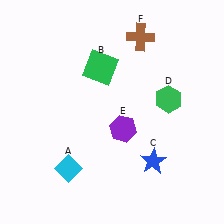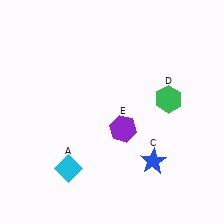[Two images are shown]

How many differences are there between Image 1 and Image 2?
There are 2 differences between the two images.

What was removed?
The brown cross (F), the green square (B) were removed in Image 2.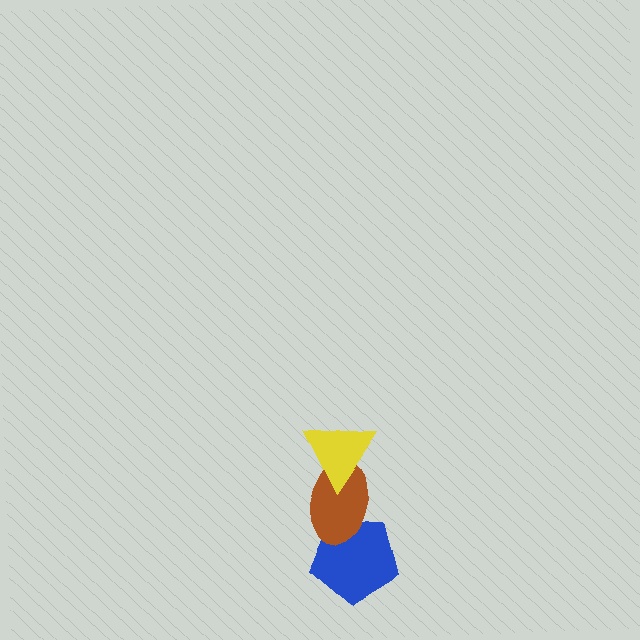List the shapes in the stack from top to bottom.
From top to bottom: the yellow triangle, the brown ellipse, the blue pentagon.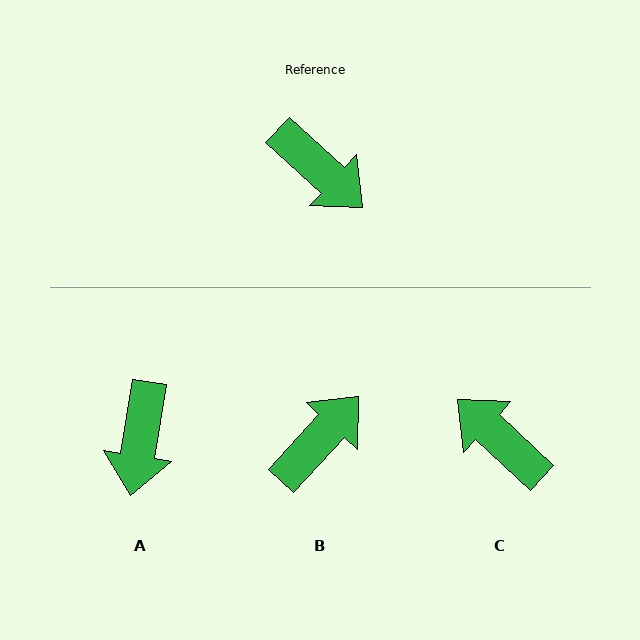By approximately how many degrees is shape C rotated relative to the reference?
Approximately 180 degrees counter-clockwise.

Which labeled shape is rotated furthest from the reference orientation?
C, about 180 degrees away.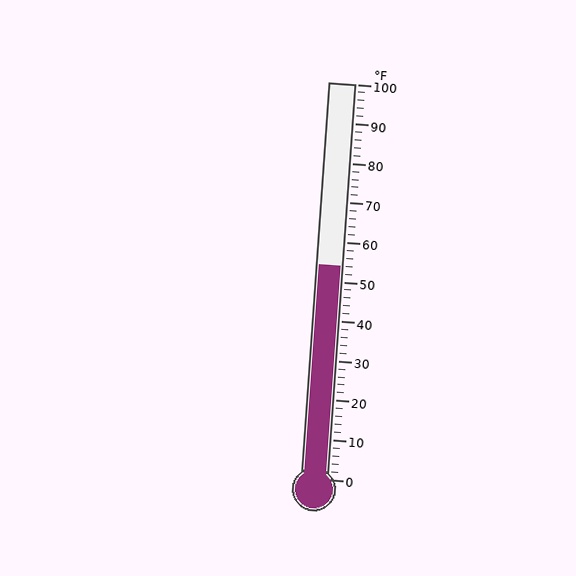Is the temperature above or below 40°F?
The temperature is above 40°F.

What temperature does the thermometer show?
The thermometer shows approximately 54°F.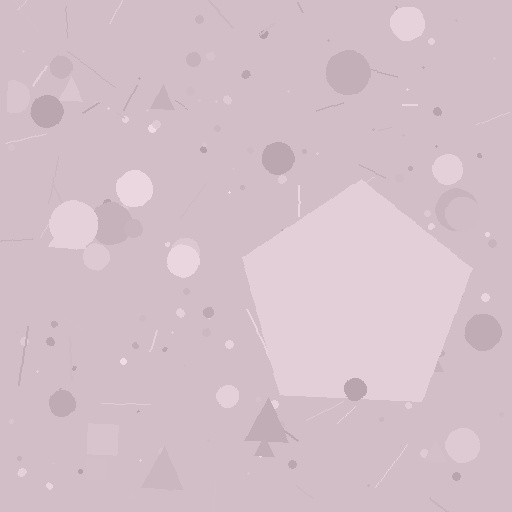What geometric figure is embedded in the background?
A pentagon is embedded in the background.